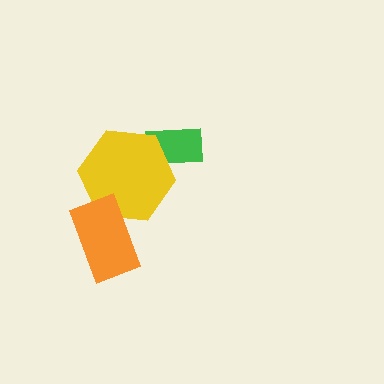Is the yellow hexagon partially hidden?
Yes, it is partially covered by another shape.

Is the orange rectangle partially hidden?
No, no other shape covers it.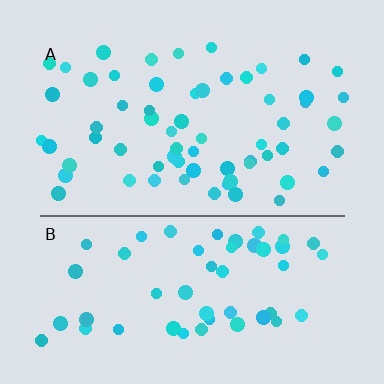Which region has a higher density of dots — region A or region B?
A (the top).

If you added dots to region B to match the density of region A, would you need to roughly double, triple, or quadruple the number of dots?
Approximately double.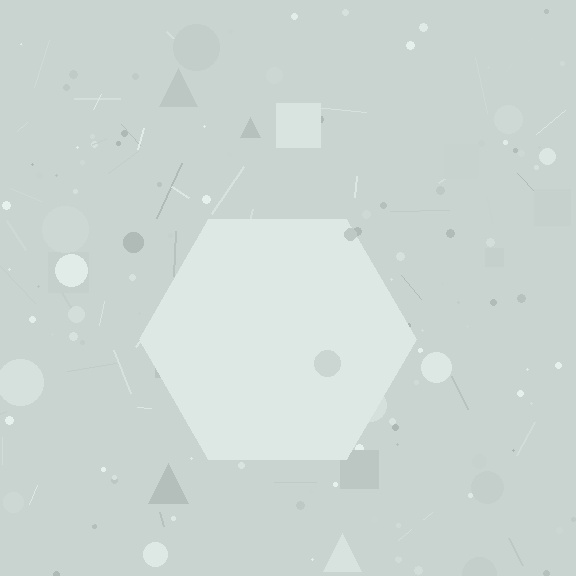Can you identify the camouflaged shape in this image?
The camouflaged shape is a hexagon.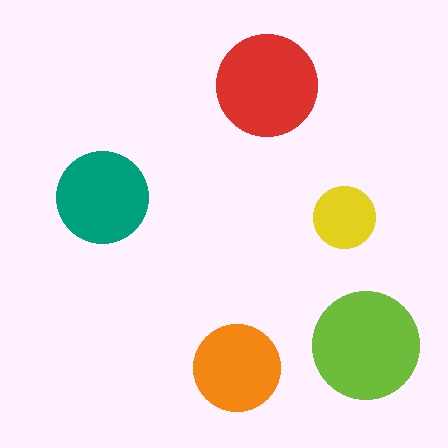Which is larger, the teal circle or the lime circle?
The lime one.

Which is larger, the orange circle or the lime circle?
The lime one.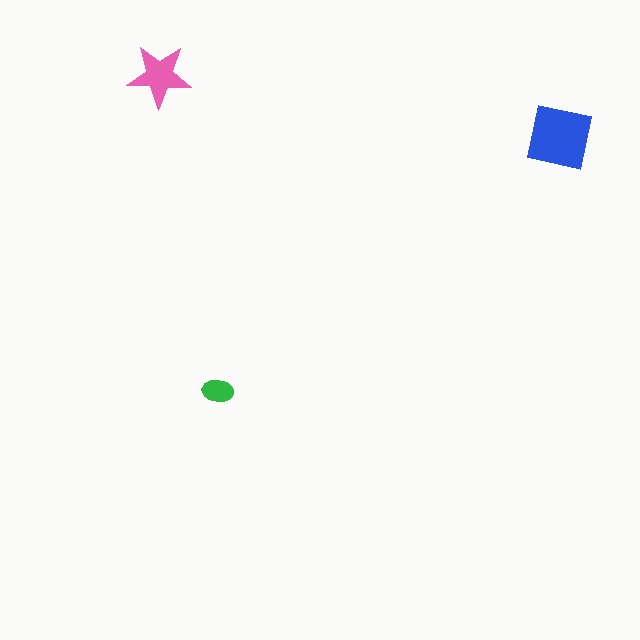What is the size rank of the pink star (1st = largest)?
2nd.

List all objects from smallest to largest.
The green ellipse, the pink star, the blue square.